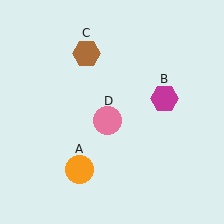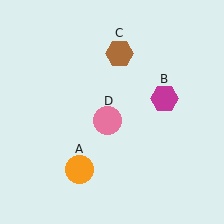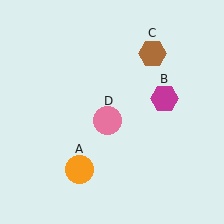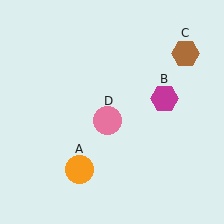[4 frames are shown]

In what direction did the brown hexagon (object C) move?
The brown hexagon (object C) moved right.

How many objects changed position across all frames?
1 object changed position: brown hexagon (object C).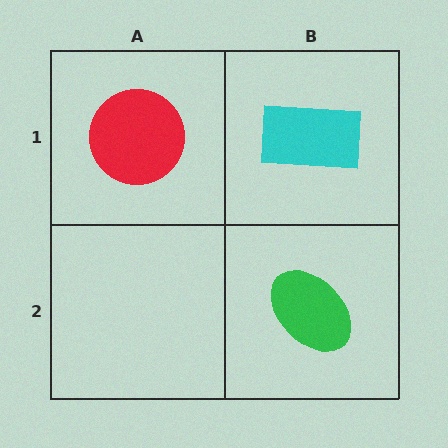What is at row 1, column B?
A cyan rectangle.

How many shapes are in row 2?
1 shape.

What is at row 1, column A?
A red circle.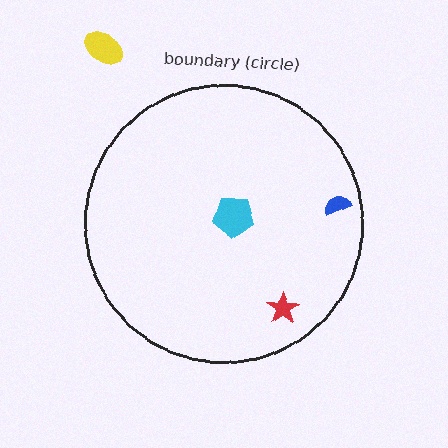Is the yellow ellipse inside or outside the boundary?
Outside.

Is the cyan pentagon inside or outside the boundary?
Inside.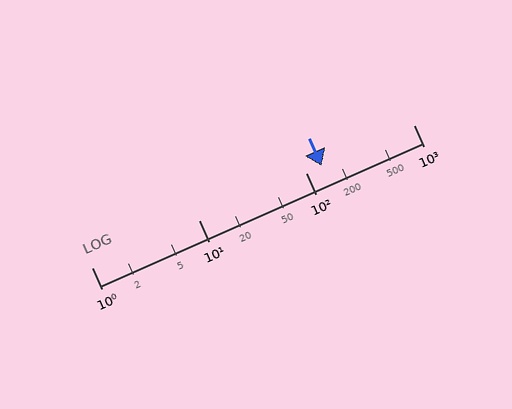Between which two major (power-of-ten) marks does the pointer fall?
The pointer is between 100 and 1000.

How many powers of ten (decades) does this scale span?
The scale spans 3 decades, from 1 to 1000.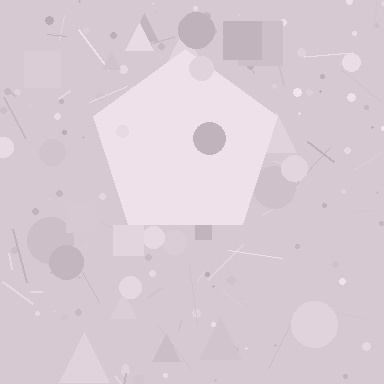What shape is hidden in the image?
A pentagon is hidden in the image.